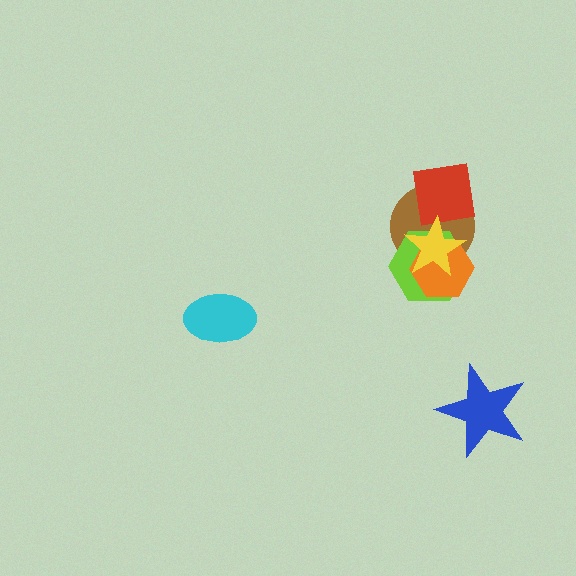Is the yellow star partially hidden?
No, no other shape covers it.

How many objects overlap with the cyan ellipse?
0 objects overlap with the cyan ellipse.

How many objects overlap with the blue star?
0 objects overlap with the blue star.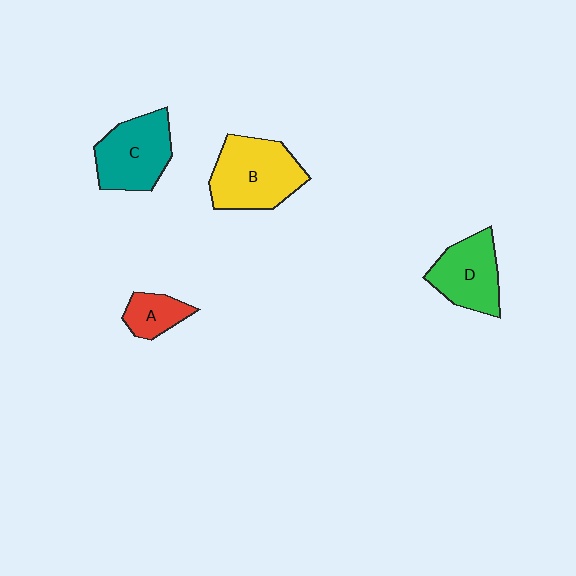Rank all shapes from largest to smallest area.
From largest to smallest: B (yellow), C (teal), D (green), A (red).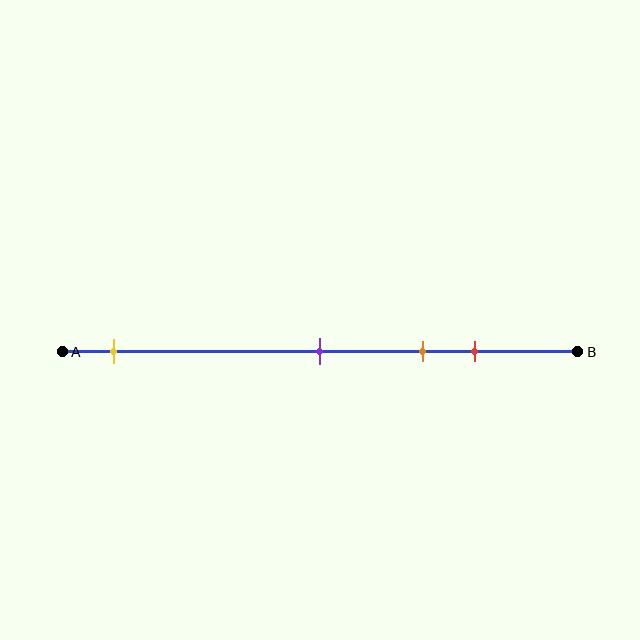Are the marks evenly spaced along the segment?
No, the marks are not evenly spaced.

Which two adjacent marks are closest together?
The orange and red marks are the closest adjacent pair.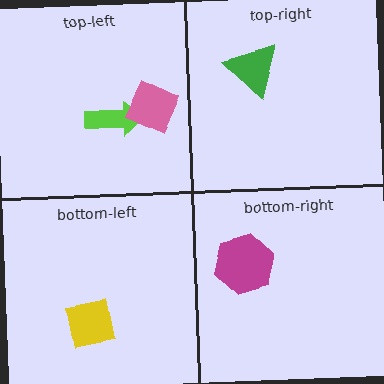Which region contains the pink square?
The top-left region.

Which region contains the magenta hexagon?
The bottom-right region.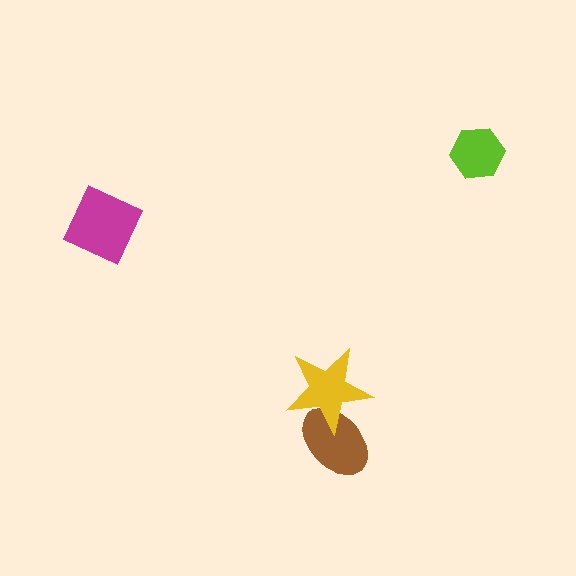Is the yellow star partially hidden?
No, no other shape covers it.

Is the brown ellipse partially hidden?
Yes, it is partially covered by another shape.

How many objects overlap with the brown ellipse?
1 object overlaps with the brown ellipse.